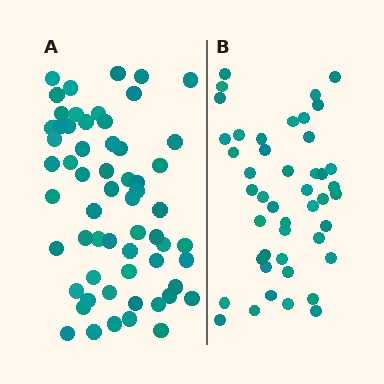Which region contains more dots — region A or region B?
Region A (the left region) has more dots.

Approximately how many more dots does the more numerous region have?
Region A has approximately 15 more dots than region B.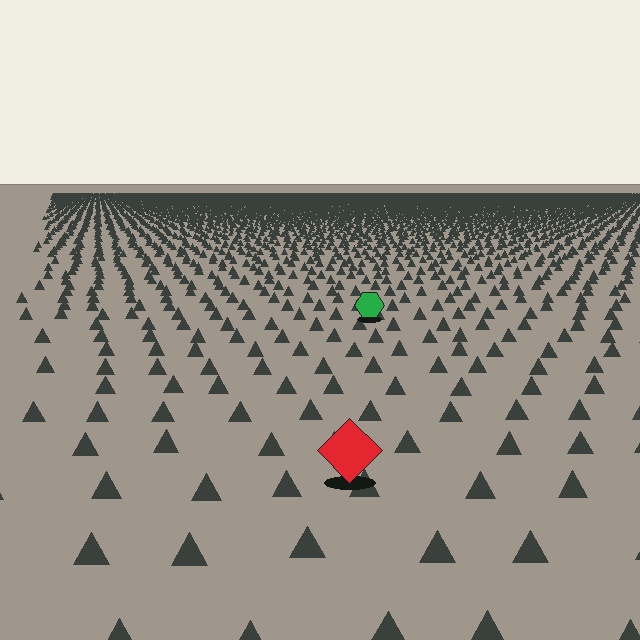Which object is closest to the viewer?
The red diamond is closest. The texture marks near it are larger and more spread out.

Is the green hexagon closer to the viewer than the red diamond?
No. The red diamond is closer — you can tell from the texture gradient: the ground texture is coarser near it.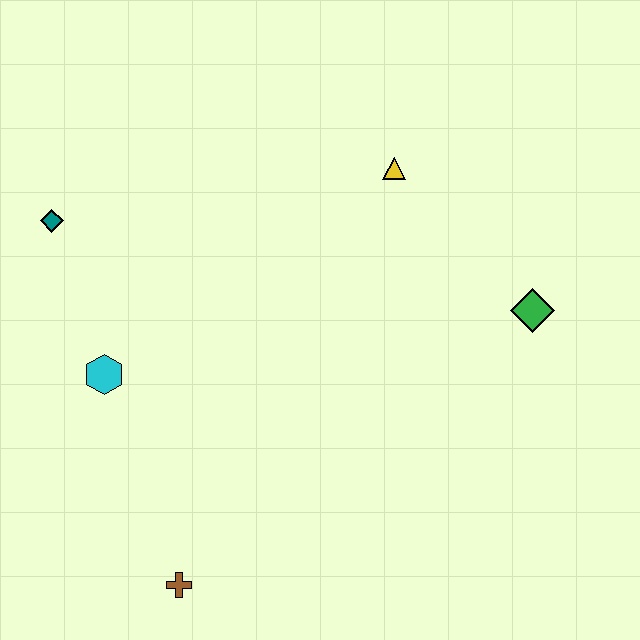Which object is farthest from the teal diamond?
The green diamond is farthest from the teal diamond.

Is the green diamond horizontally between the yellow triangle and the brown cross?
No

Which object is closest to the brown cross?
The cyan hexagon is closest to the brown cross.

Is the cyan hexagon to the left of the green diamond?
Yes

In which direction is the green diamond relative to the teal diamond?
The green diamond is to the right of the teal diamond.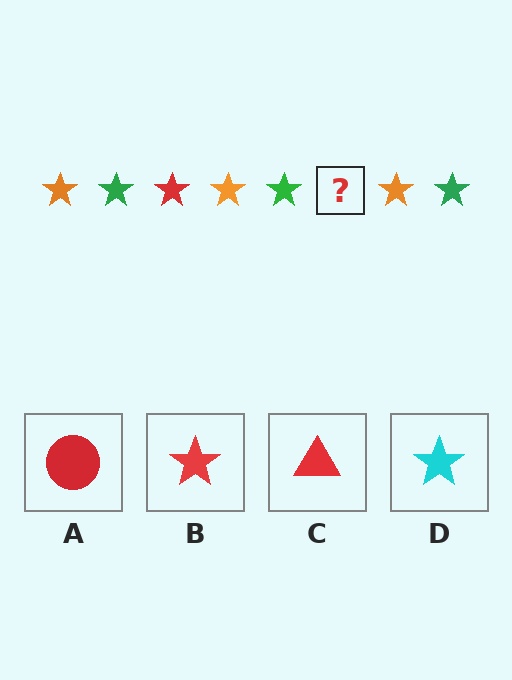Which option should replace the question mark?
Option B.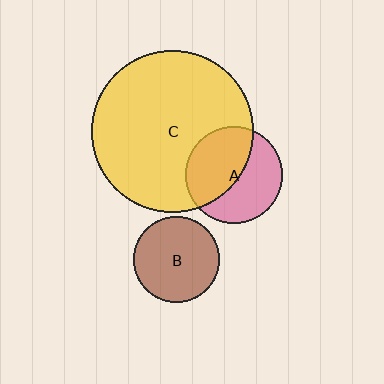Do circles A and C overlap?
Yes.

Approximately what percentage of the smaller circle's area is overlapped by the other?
Approximately 50%.